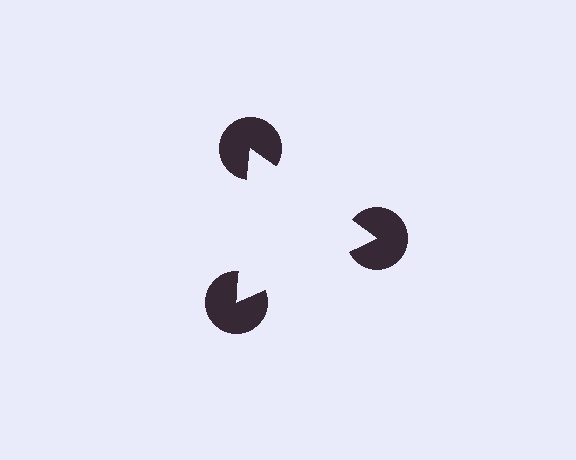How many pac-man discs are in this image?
There are 3 — one at each vertex of the illusory triangle.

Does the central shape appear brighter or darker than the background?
It typically appears slightly brighter than the background, even though no actual brightness change is drawn.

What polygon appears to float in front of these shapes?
An illusory triangle — its edges are inferred from the aligned wedge cuts in the pac-man discs, not physically drawn.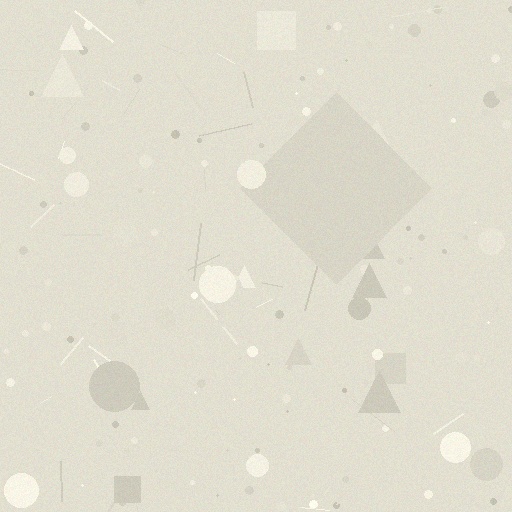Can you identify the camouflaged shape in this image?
The camouflaged shape is a diamond.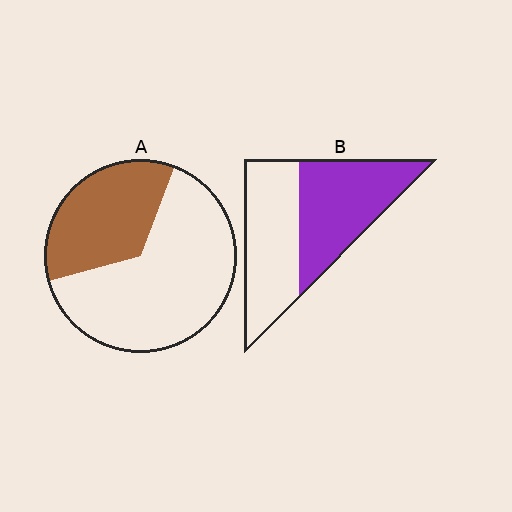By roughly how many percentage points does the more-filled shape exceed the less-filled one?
By roughly 15 percentage points (B over A).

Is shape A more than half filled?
No.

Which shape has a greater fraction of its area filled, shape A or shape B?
Shape B.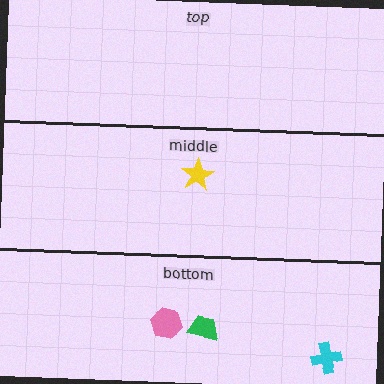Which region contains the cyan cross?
The bottom region.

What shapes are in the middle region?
The yellow star.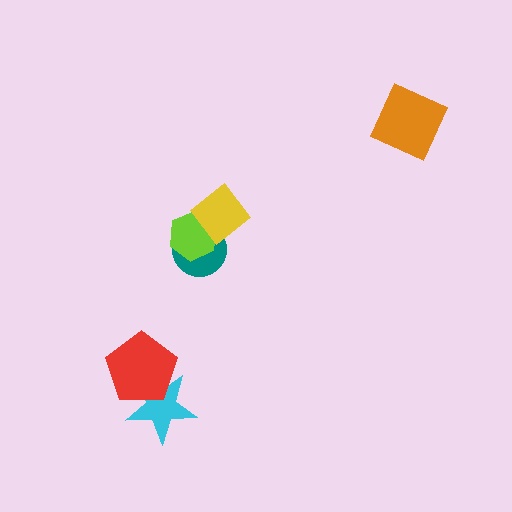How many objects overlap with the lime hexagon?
2 objects overlap with the lime hexagon.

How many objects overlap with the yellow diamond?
2 objects overlap with the yellow diamond.